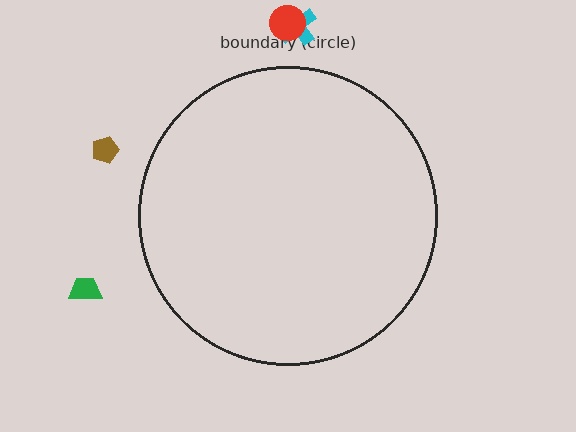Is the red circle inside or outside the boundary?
Outside.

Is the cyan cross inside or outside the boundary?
Outside.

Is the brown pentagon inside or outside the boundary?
Outside.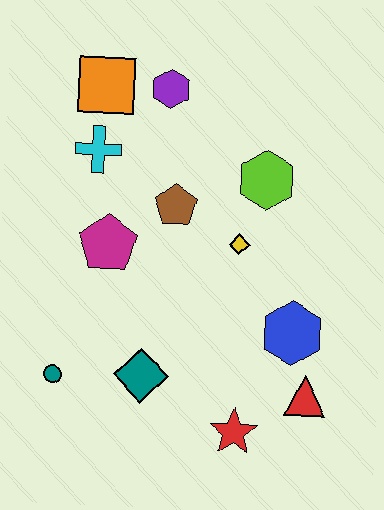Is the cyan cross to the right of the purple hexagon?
No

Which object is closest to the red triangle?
The blue hexagon is closest to the red triangle.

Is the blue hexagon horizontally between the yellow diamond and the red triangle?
Yes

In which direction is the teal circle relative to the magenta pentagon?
The teal circle is below the magenta pentagon.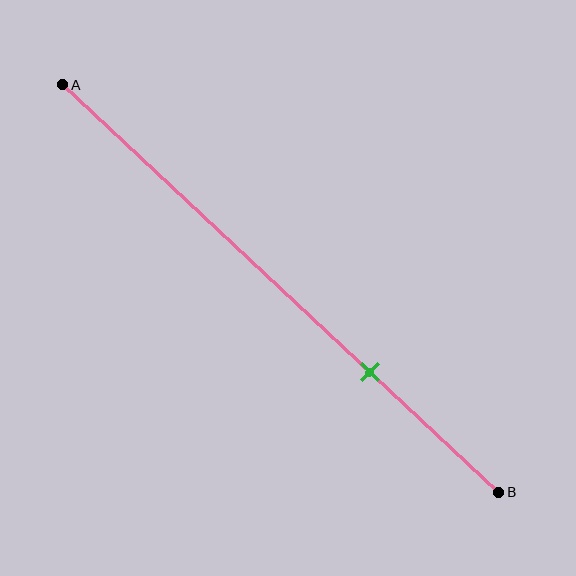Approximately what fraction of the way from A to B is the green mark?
The green mark is approximately 70% of the way from A to B.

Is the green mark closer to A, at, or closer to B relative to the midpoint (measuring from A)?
The green mark is closer to point B than the midpoint of segment AB.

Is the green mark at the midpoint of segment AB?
No, the mark is at about 70% from A, not at the 50% midpoint.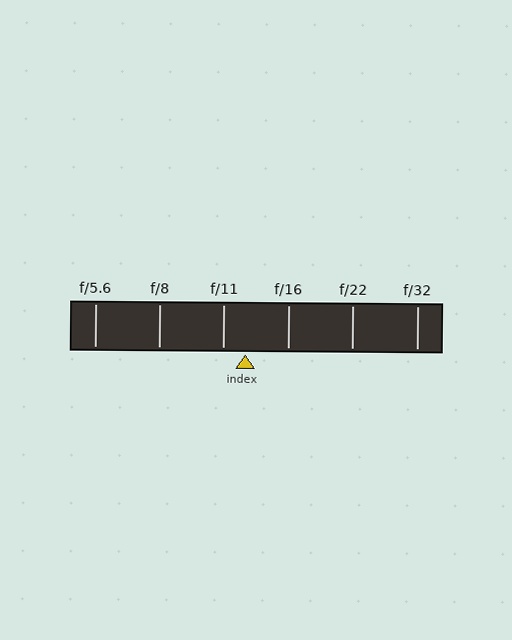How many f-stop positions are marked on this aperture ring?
There are 6 f-stop positions marked.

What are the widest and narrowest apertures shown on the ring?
The widest aperture shown is f/5.6 and the narrowest is f/32.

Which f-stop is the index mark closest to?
The index mark is closest to f/11.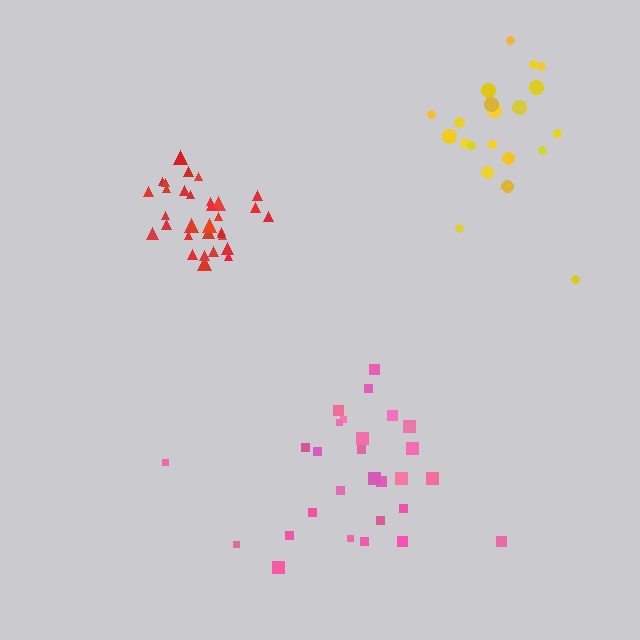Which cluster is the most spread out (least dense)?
Pink.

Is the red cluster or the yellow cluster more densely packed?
Red.